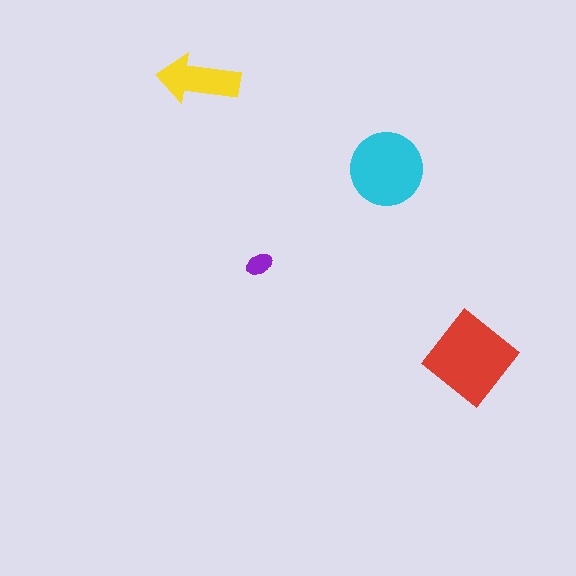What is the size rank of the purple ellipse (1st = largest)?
4th.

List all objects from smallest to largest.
The purple ellipse, the yellow arrow, the cyan circle, the red diamond.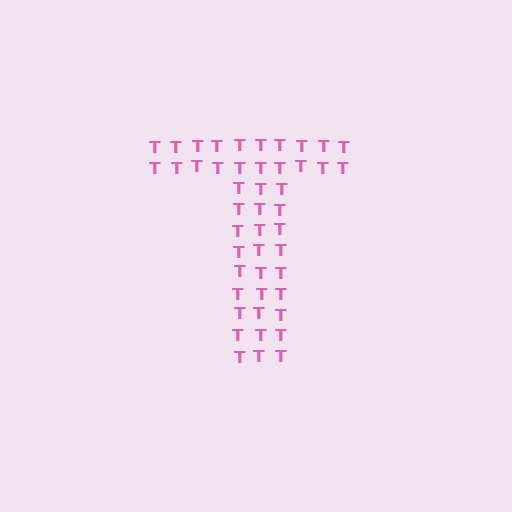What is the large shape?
The large shape is the letter T.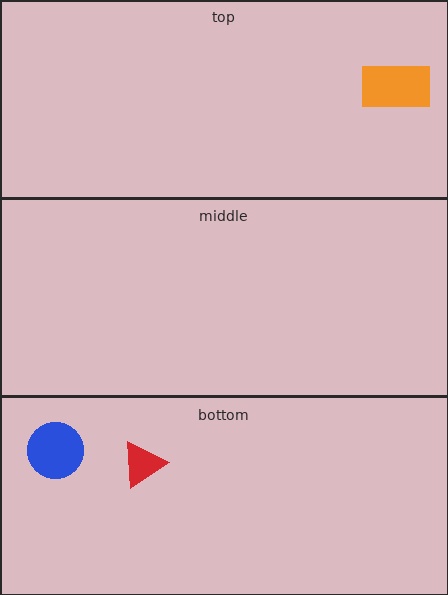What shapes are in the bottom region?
The red triangle, the blue circle.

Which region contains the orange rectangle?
The top region.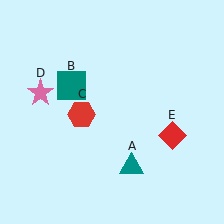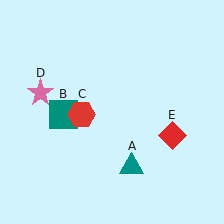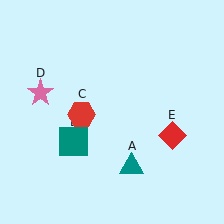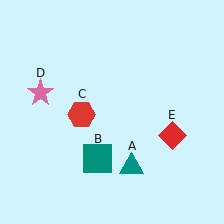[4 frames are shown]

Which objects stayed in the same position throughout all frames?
Teal triangle (object A) and red hexagon (object C) and pink star (object D) and red diamond (object E) remained stationary.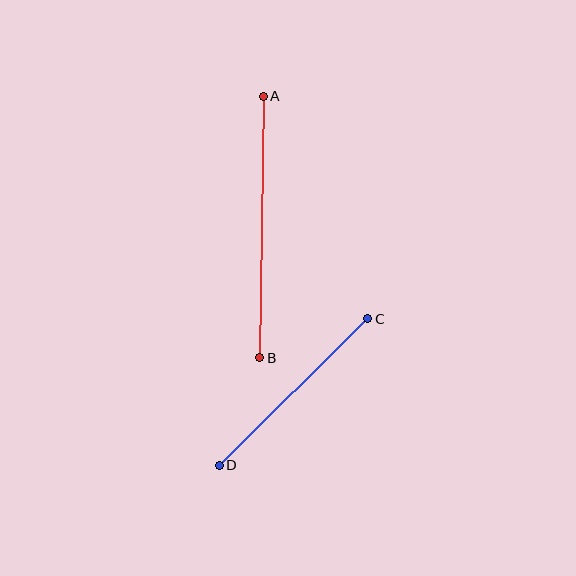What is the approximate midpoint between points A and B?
The midpoint is at approximately (261, 227) pixels.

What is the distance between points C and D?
The distance is approximately 209 pixels.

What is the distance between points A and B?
The distance is approximately 262 pixels.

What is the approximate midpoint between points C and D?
The midpoint is at approximately (293, 392) pixels.